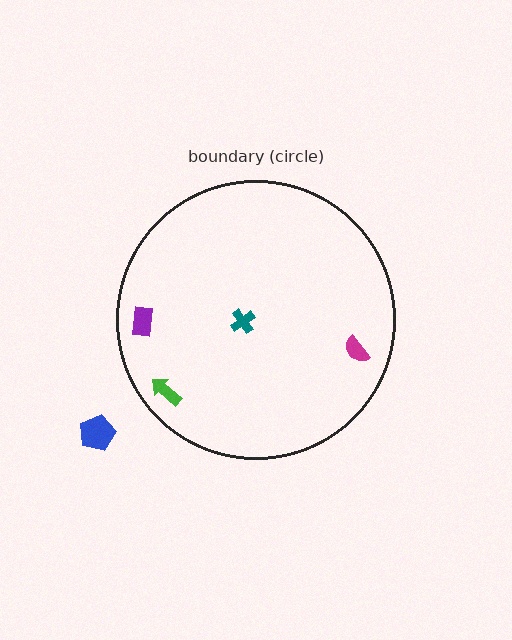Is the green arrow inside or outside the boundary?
Inside.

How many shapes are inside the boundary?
4 inside, 1 outside.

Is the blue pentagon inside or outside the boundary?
Outside.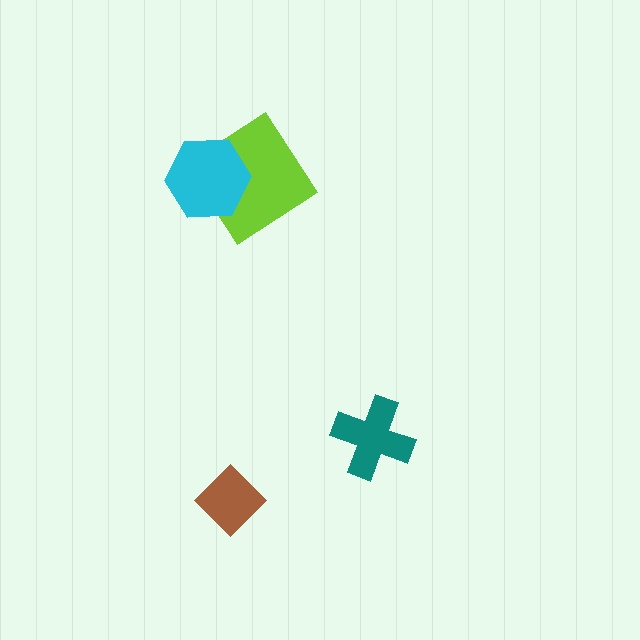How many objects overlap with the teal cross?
0 objects overlap with the teal cross.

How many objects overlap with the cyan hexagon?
1 object overlaps with the cyan hexagon.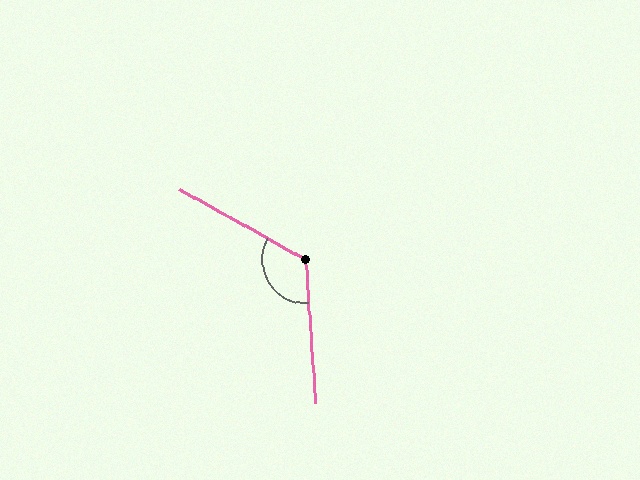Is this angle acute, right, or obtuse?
It is obtuse.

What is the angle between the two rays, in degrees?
Approximately 123 degrees.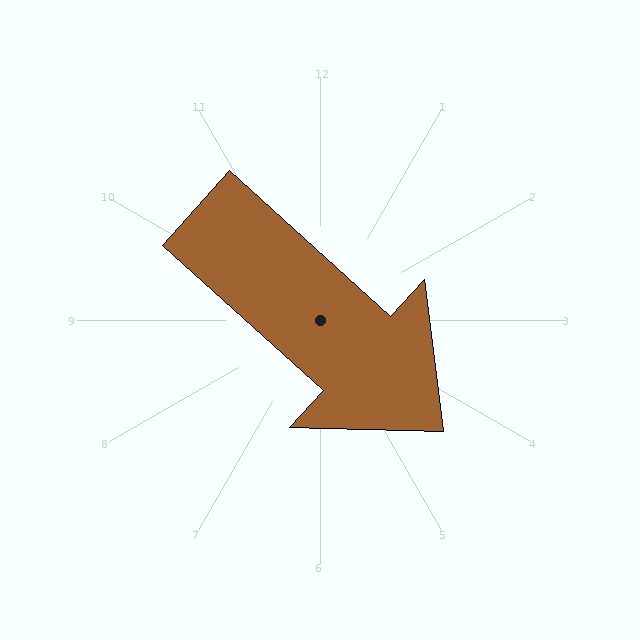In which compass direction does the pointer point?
Southeast.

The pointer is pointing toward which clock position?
Roughly 4 o'clock.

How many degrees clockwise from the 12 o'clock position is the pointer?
Approximately 132 degrees.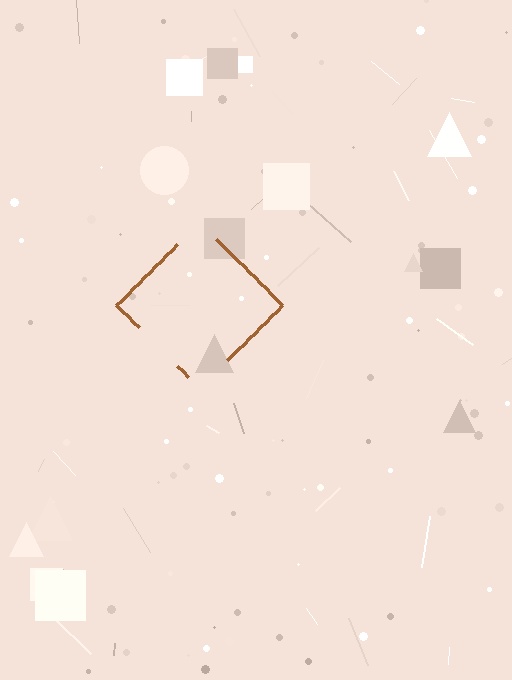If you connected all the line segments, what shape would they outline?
They would outline a diamond.